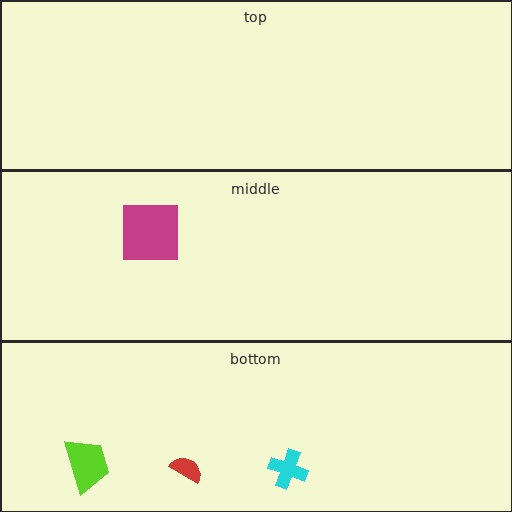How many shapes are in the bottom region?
3.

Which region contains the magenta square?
The middle region.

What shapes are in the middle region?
The magenta square.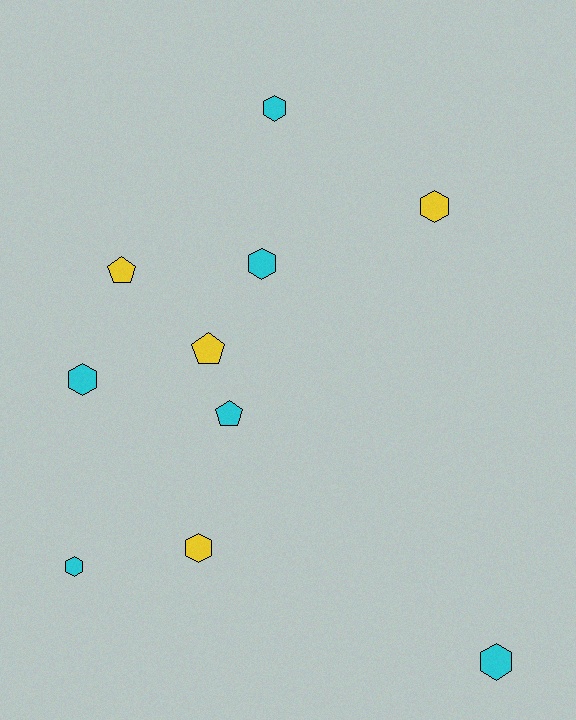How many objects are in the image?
There are 10 objects.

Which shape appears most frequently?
Hexagon, with 7 objects.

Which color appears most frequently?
Cyan, with 6 objects.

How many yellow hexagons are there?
There are 2 yellow hexagons.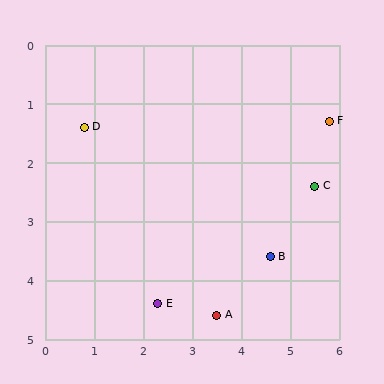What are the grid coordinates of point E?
Point E is at approximately (2.3, 4.4).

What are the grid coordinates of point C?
Point C is at approximately (5.5, 2.4).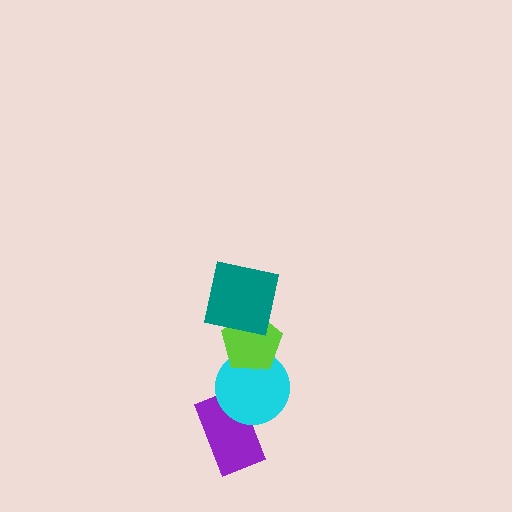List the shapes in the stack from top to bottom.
From top to bottom: the teal square, the lime pentagon, the cyan circle, the purple rectangle.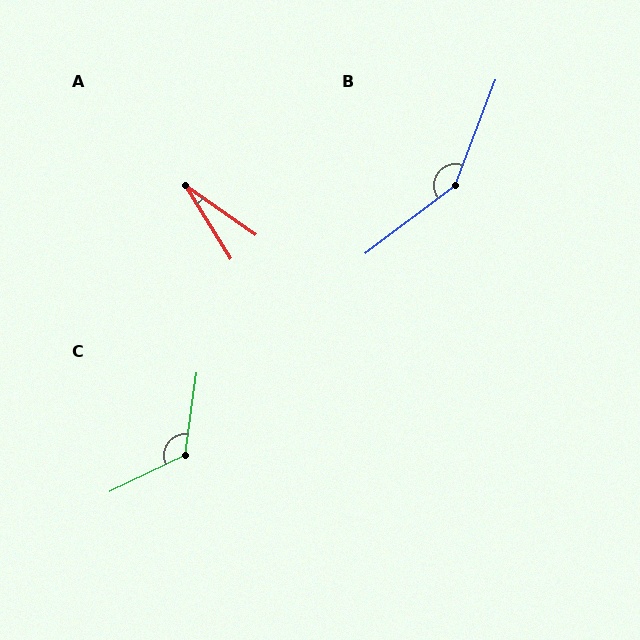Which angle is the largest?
B, at approximately 148 degrees.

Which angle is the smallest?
A, at approximately 23 degrees.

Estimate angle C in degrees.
Approximately 124 degrees.